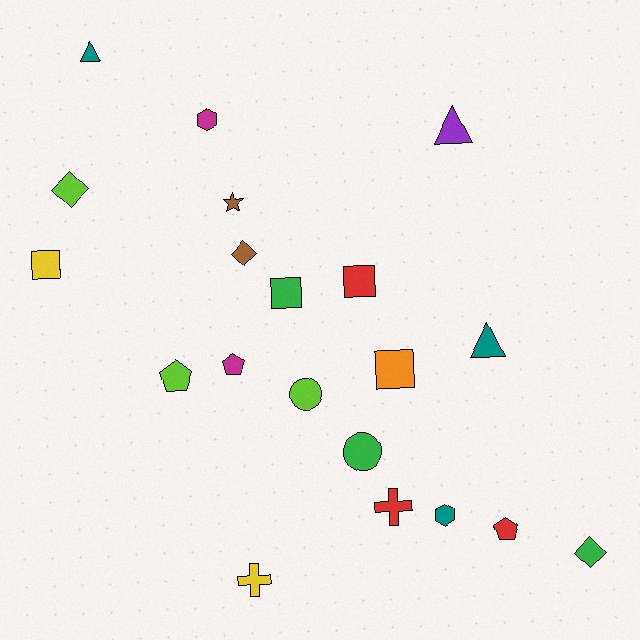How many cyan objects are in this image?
There are no cyan objects.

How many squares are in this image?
There are 4 squares.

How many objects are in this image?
There are 20 objects.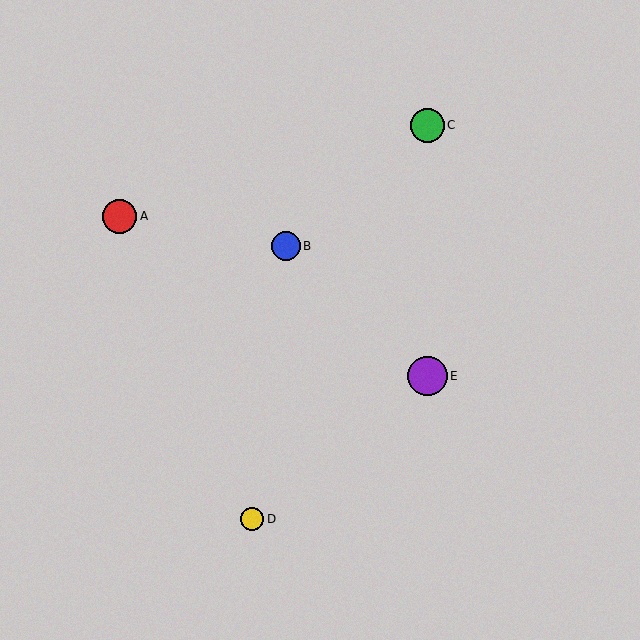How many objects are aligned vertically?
2 objects (C, E) are aligned vertically.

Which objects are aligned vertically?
Objects C, E are aligned vertically.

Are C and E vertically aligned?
Yes, both are at x≈427.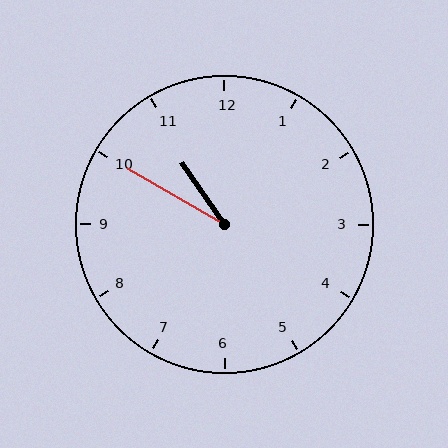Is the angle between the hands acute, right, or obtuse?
It is acute.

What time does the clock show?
10:50.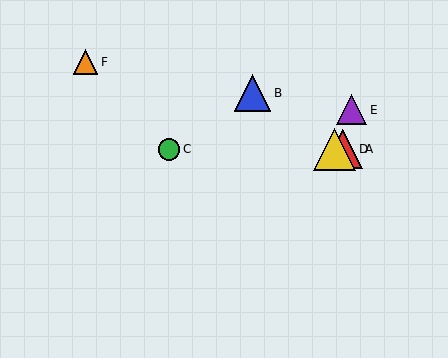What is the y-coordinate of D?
Object D is at y≈149.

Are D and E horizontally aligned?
No, D is at y≈149 and E is at y≈110.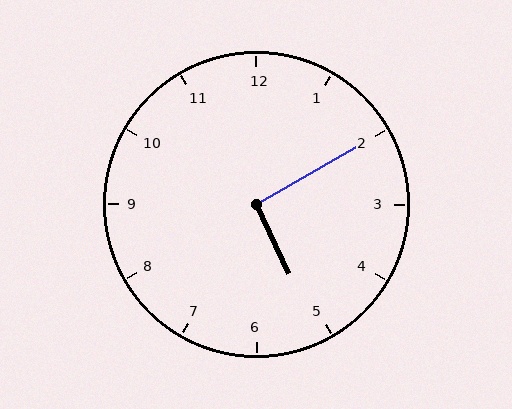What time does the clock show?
5:10.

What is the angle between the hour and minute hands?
Approximately 95 degrees.